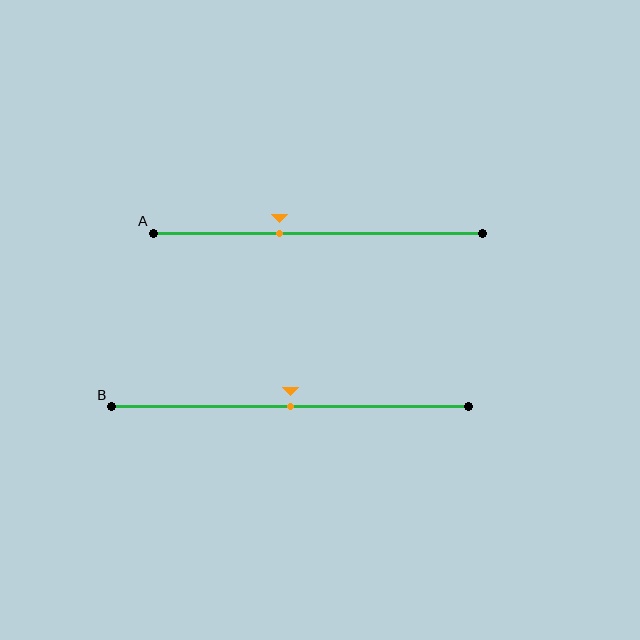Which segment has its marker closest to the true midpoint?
Segment B has its marker closest to the true midpoint.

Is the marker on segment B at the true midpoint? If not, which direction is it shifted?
Yes, the marker on segment B is at the true midpoint.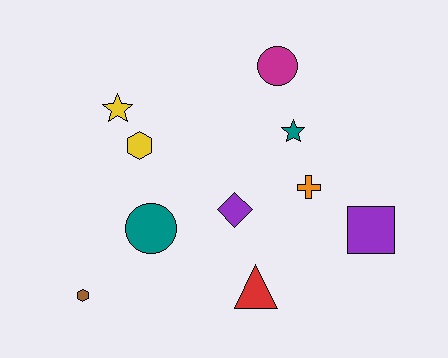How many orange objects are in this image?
There is 1 orange object.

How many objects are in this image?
There are 10 objects.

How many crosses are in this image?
There is 1 cross.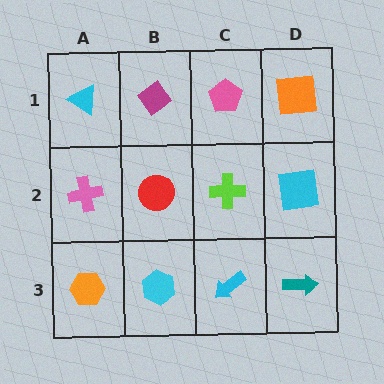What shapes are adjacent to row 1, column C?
A lime cross (row 2, column C), a magenta diamond (row 1, column B), an orange square (row 1, column D).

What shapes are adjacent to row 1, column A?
A pink cross (row 2, column A), a magenta diamond (row 1, column B).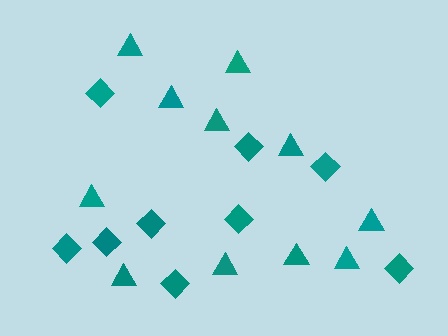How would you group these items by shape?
There are 2 groups: one group of diamonds (9) and one group of triangles (11).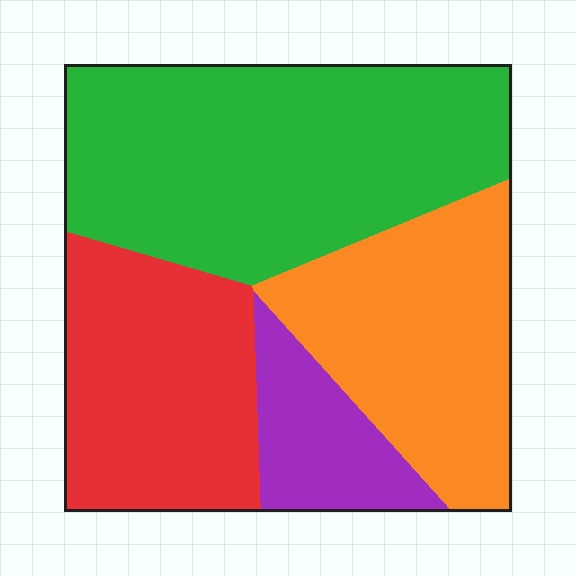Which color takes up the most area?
Green, at roughly 40%.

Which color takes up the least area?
Purple, at roughly 10%.